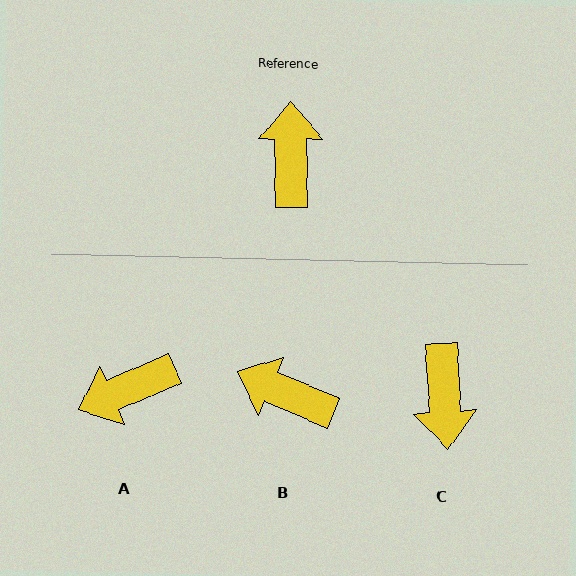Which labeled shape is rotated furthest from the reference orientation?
C, about 177 degrees away.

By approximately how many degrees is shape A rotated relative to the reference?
Approximately 113 degrees counter-clockwise.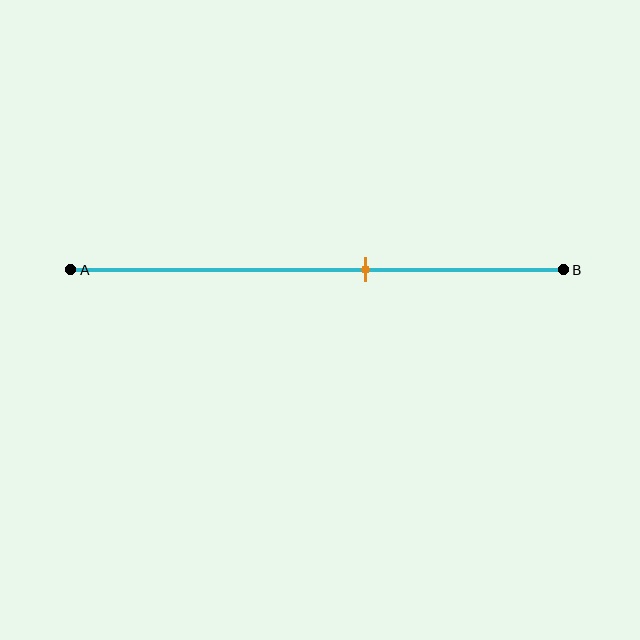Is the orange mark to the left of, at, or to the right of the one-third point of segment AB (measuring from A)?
The orange mark is to the right of the one-third point of segment AB.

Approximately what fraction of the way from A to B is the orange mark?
The orange mark is approximately 60% of the way from A to B.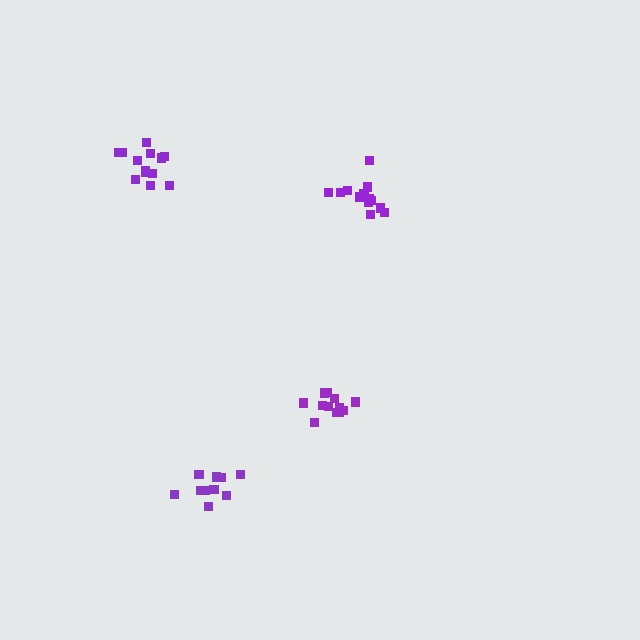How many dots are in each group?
Group 1: 13 dots, Group 2: 13 dots, Group 3: 11 dots, Group 4: 13 dots (50 total).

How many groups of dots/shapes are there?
There are 4 groups.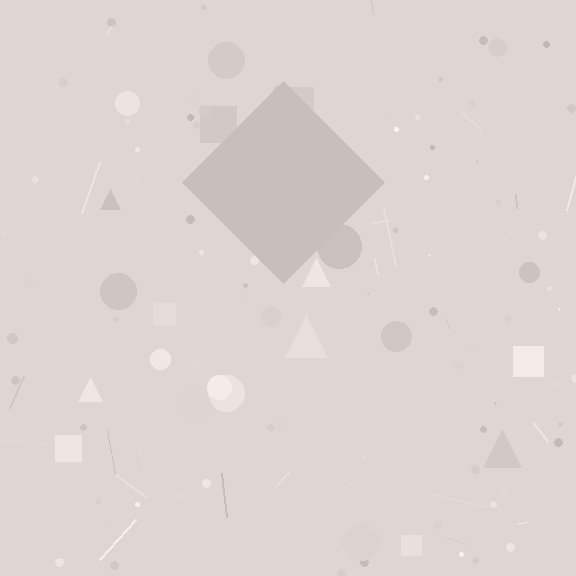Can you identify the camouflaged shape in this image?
The camouflaged shape is a diamond.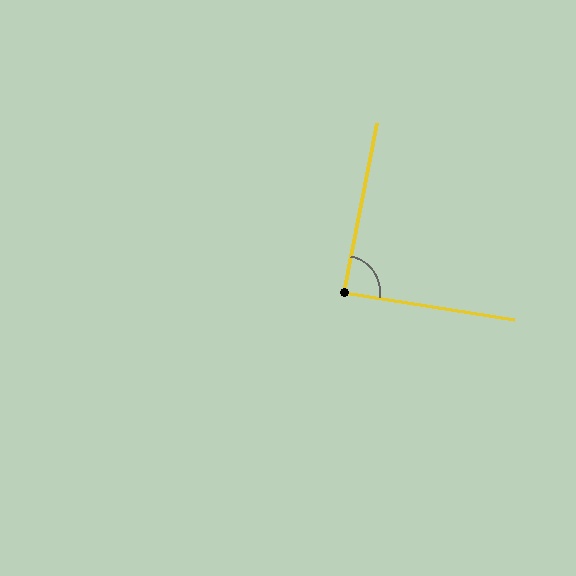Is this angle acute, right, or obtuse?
It is approximately a right angle.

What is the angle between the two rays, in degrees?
Approximately 88 degrees.